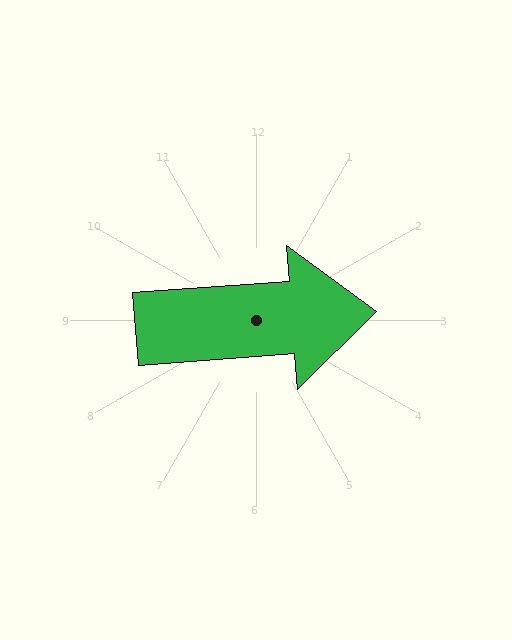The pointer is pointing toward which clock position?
Roughly 3 o'clock.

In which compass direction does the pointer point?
East.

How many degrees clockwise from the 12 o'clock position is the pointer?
Approximately 86 degrees.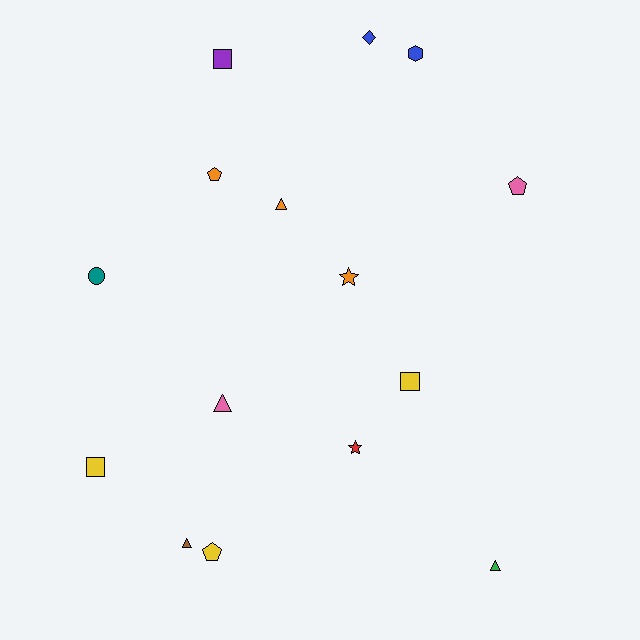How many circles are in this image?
There is 1 circle.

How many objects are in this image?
There are 15 objects.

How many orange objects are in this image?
There are 3 orange objects.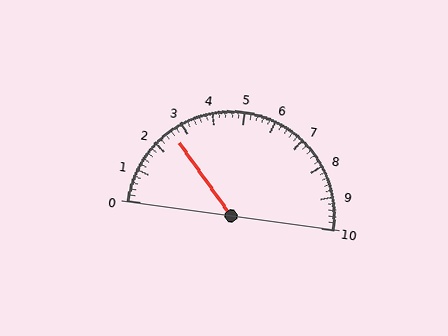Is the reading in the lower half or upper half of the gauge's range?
The reading is in the lower half of the range (0 to 10).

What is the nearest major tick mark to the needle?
The nearest major tick mark is 3.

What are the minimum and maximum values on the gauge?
The gauge ranges from 0 to 10.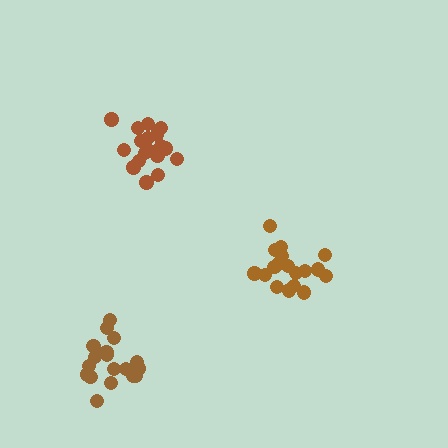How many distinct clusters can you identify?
There are 3 distinct clusters.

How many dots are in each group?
Group 1: 19 dots, Group 2: 18 dots, Group 3: 19 dots (56 total).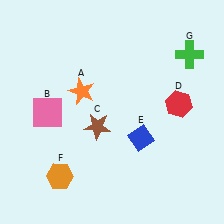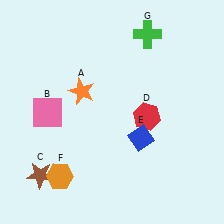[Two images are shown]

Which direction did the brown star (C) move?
The brown star (C) moved left.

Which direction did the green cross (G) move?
The green cross (G) moved left.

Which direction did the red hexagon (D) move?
The red hexagon (D) moved left.